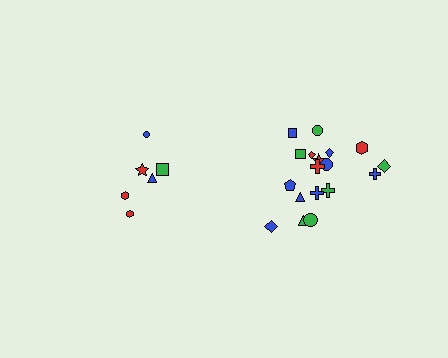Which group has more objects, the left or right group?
The right group.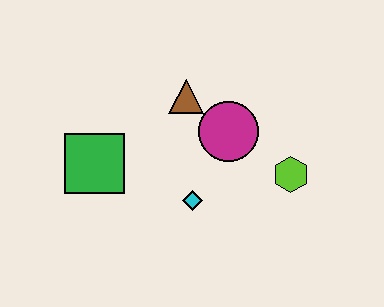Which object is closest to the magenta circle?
The brown triangle is closest to the magenta circle.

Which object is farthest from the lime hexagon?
The green square is farthest from the lime hexagon.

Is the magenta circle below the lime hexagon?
No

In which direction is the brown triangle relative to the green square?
The brown triangle is to the right of the green square.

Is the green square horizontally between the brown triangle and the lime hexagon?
No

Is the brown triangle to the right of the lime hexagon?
No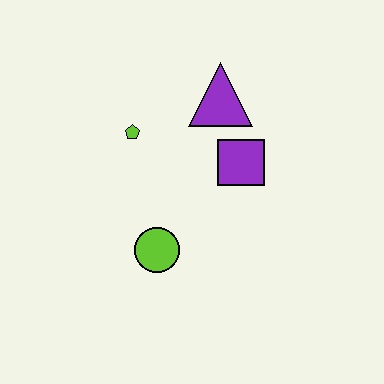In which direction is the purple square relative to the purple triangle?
The purple square is below the purple triangle.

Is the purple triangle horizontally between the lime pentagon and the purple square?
Yes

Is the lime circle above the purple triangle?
No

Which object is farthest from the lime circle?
The purple triangle is farthest from the lime circle.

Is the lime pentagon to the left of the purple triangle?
Yes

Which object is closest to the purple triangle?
The purple square is closest to the purple triangle.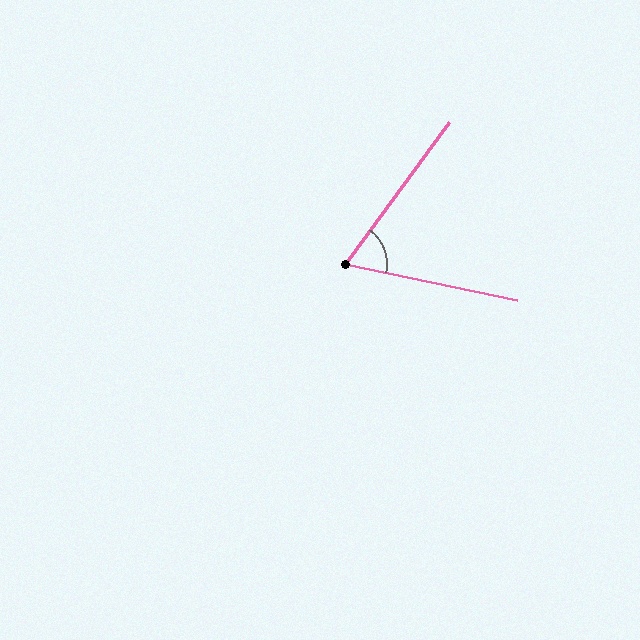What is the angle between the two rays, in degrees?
Approximately 66 degrees.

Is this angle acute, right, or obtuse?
It is acute.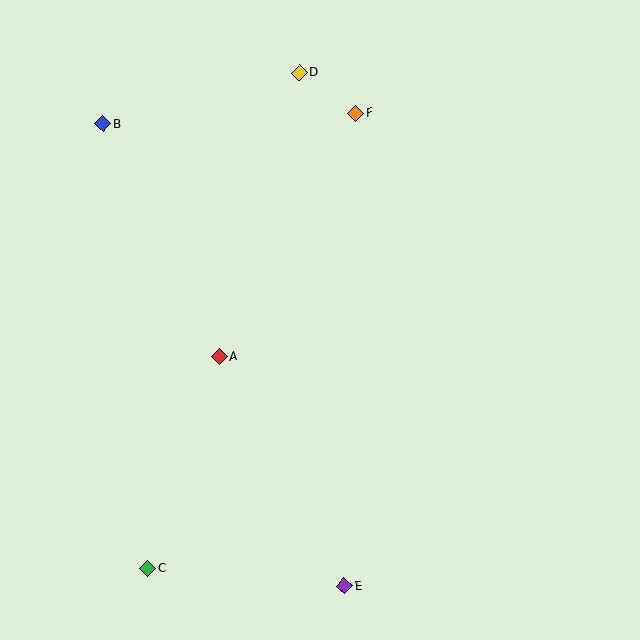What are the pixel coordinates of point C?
Point C is at (148, 568).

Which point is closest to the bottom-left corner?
Point C is closest to the bottom-left corner.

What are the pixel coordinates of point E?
Point E is at (345, 586).